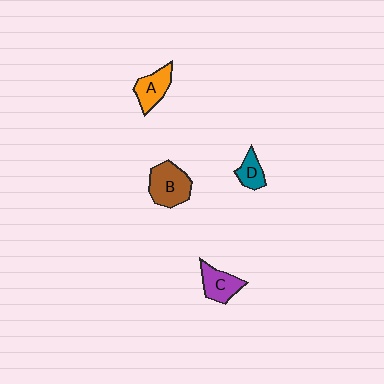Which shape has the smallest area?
Shape D (teal).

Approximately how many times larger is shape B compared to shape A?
Approximately 1.4 times.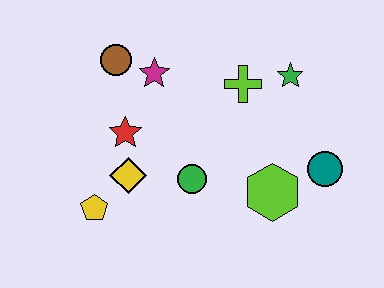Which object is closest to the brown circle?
The magenta star is closest to the brown circle.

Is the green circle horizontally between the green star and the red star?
Yes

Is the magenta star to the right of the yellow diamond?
Yes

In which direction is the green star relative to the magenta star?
The green star is to the right of the magenta star.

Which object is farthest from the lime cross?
The yellow pentagon is farthest from the lime cross.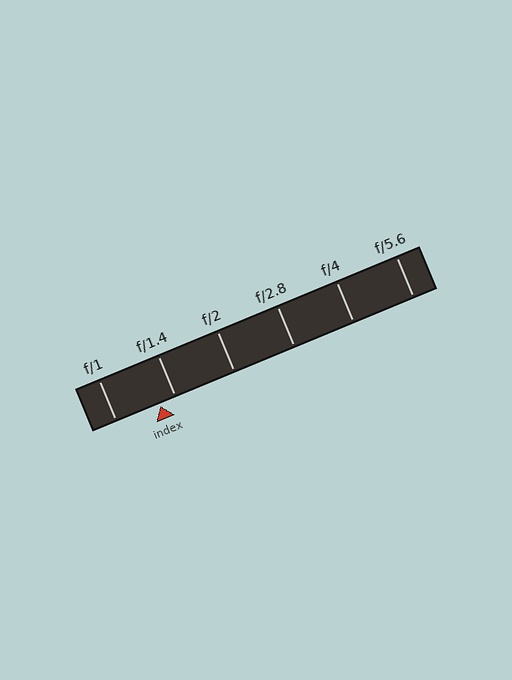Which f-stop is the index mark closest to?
The index mark is closest to f/1.4.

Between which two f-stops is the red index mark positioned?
The index mark is between f/1 and f/1.4.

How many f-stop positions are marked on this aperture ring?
There are 6 f-stop positions marked.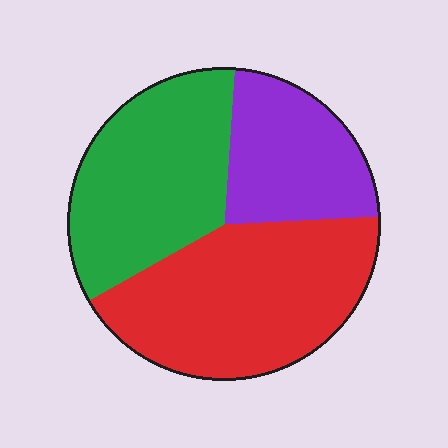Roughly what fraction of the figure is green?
Green covers 34% of the figure.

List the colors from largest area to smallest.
From largest to smallest: red, green, purple.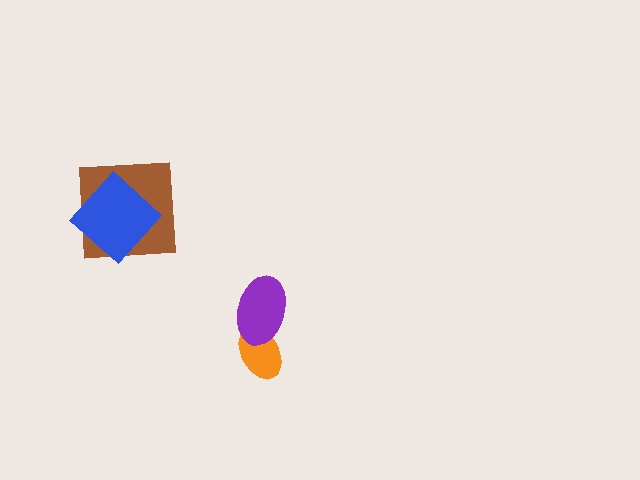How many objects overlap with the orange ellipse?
1 object overlaps with the orange ellipse.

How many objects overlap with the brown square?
1 object overlaps with the brown square.